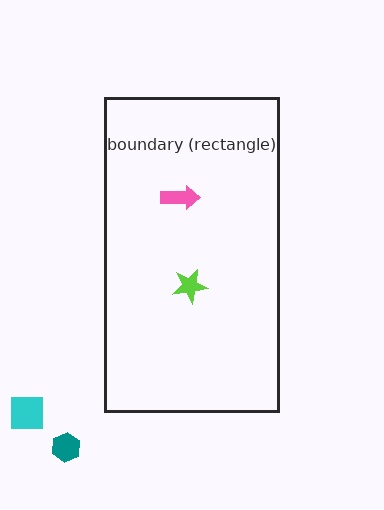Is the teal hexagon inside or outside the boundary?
Outside.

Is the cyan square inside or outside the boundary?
Outside.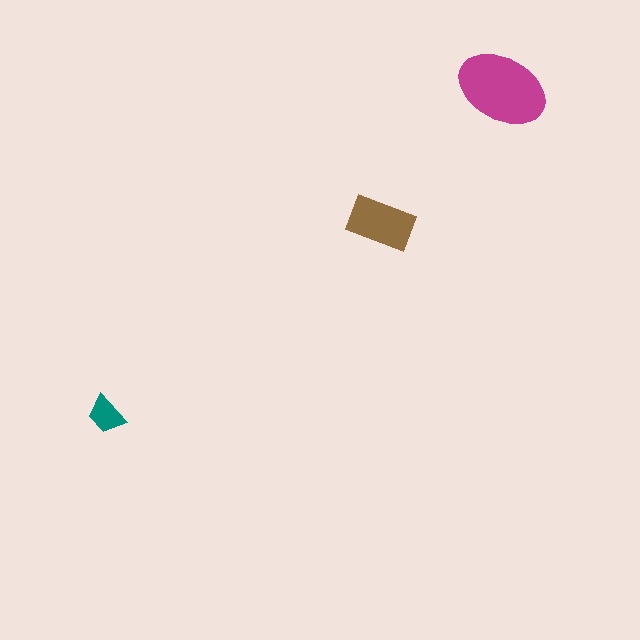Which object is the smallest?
The teal trapezoid.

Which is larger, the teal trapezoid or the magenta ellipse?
The magenta ellipse.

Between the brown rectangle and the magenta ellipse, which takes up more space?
The magenta ellipse.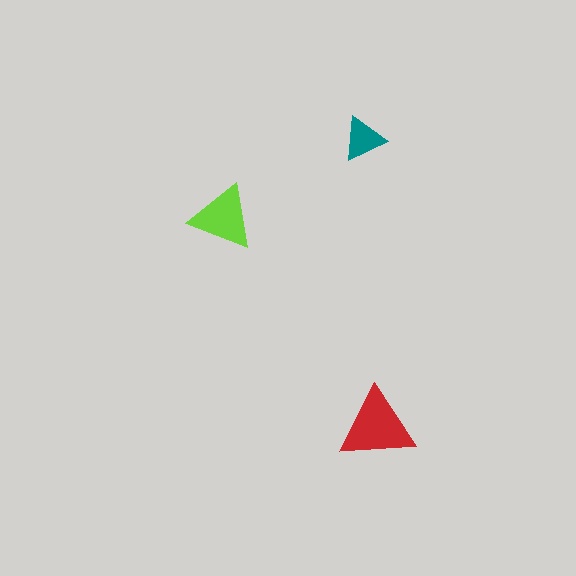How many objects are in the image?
There are 3 objects in the image.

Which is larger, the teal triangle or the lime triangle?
The lime one.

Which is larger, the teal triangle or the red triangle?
The red one.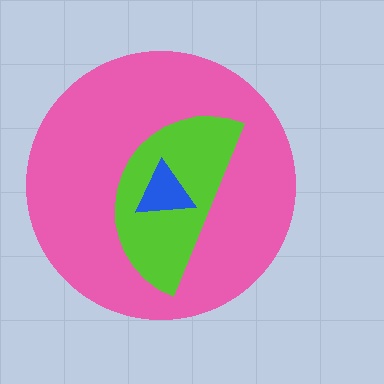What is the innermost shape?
The blue triangle.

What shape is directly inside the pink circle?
The lime semicircle.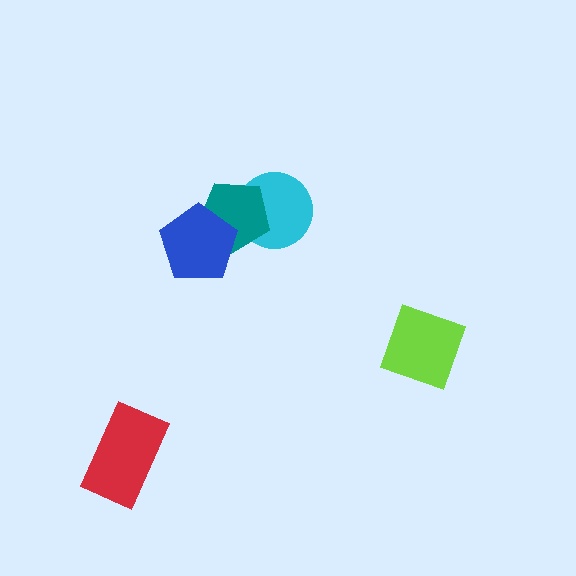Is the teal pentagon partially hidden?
Yes, it is partially covered by another shape.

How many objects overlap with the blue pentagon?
1 object overlaps with the blue pentagon.